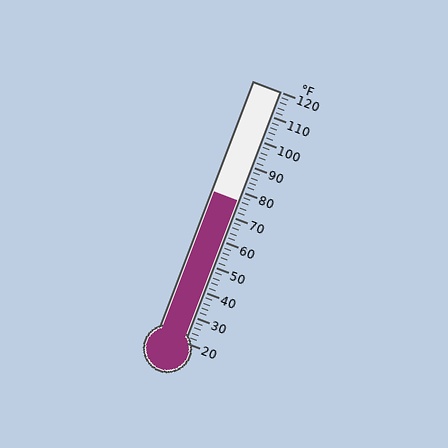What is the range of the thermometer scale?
The thermometer scale ranges from 20°F to 120°F.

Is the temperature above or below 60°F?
The temperature is above 60°F.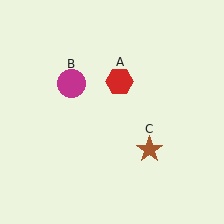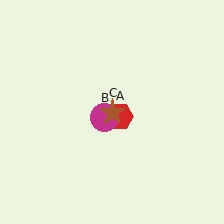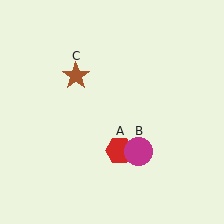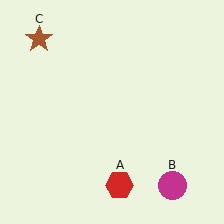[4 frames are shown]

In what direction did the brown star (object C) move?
The brown star (object C) moved up and to the left.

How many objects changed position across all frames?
3 objects changed position: red hexagon (object A), magenta circle (object B), brown star (object C).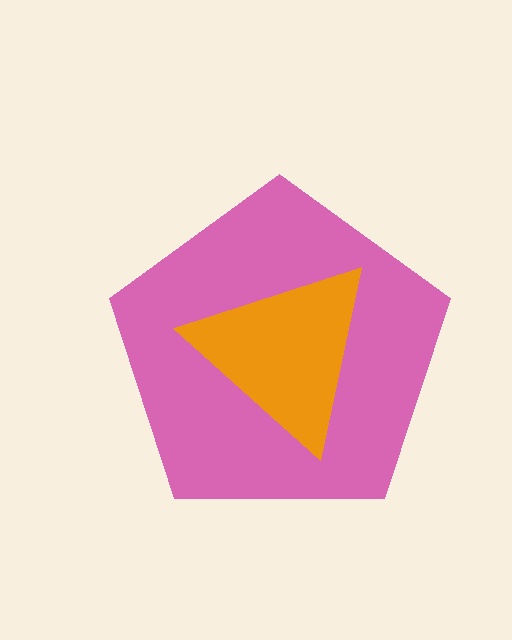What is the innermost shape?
The orange triangle.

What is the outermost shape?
The pink pentagon.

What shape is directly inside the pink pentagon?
The orange triangle.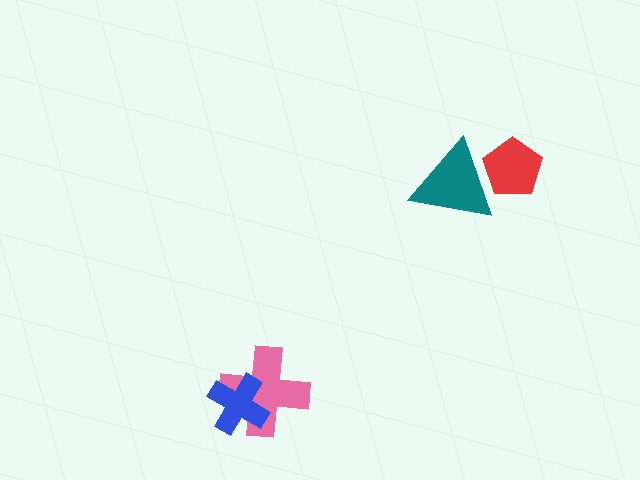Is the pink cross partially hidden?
Yes, it is partially covered by another shape.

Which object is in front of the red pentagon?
The teal triangle is in front of the red pentagon.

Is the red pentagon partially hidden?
Yes, it is partially covered by another shape.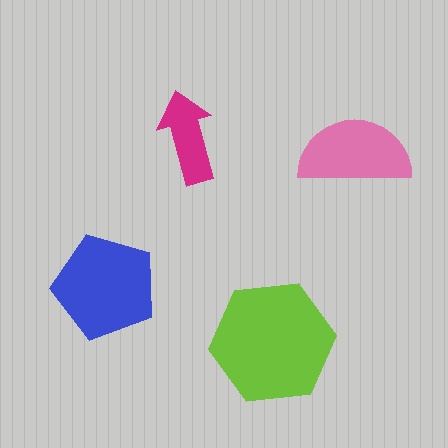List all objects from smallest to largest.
The magenta arrow, the pink semicircle, the blue pentagon, the lime hexagon.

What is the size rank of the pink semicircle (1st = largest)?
3rd.